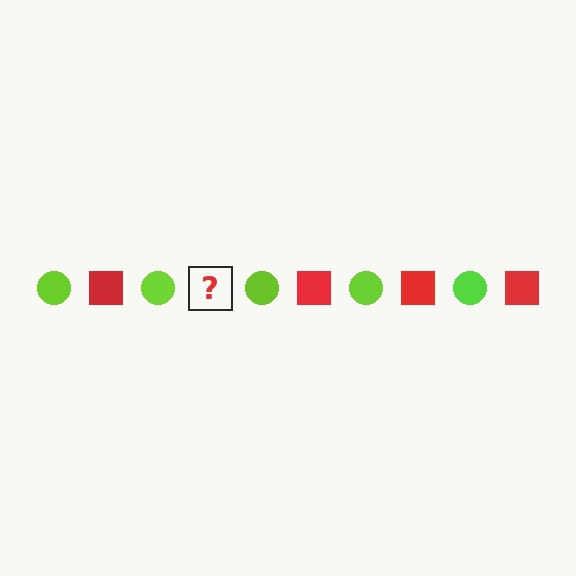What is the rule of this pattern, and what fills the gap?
The rule is that the pattern alternates between lime circle and red square. The gap should be filled with a red square.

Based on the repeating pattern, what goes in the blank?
The blank should be a red square.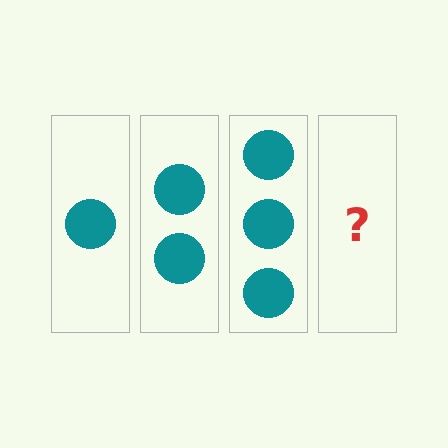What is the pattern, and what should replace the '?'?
The pattern is that each step adds one more circle. The '?' should be 4 circles.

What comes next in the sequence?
The next element should be 4 circles.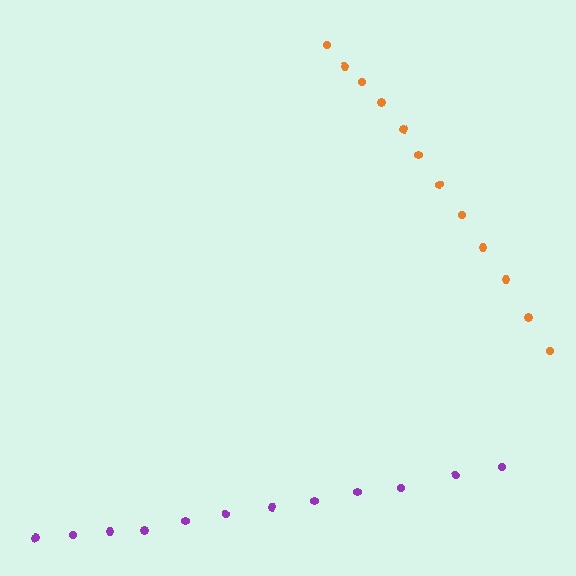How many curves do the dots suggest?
There are 2 distinct paths.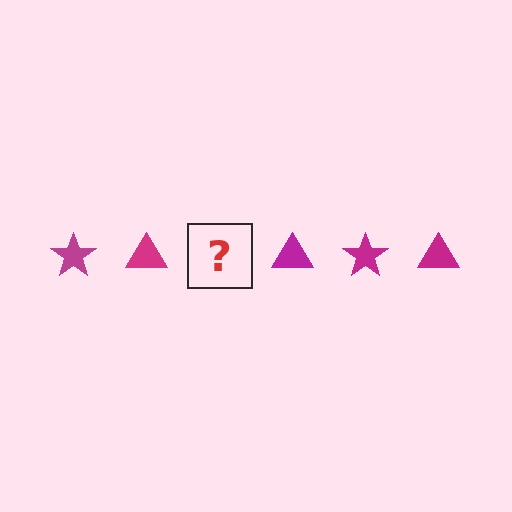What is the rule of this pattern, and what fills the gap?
The rule is that the pattern cycles through star, triangle shapes in magenta. The gap should be filled with a magenta star.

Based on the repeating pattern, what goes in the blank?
The blank should be a magenta star.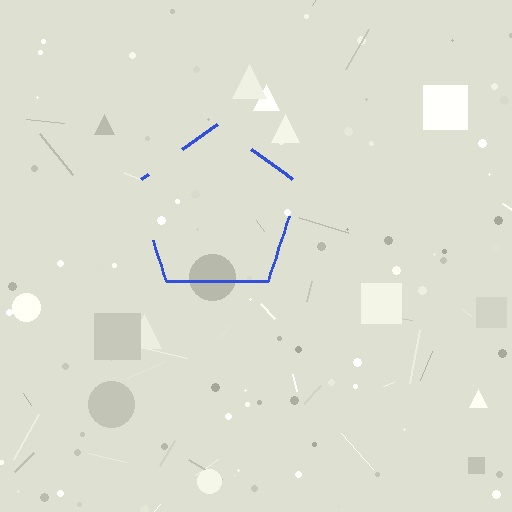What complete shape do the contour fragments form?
The contour fragments form a pentagon.